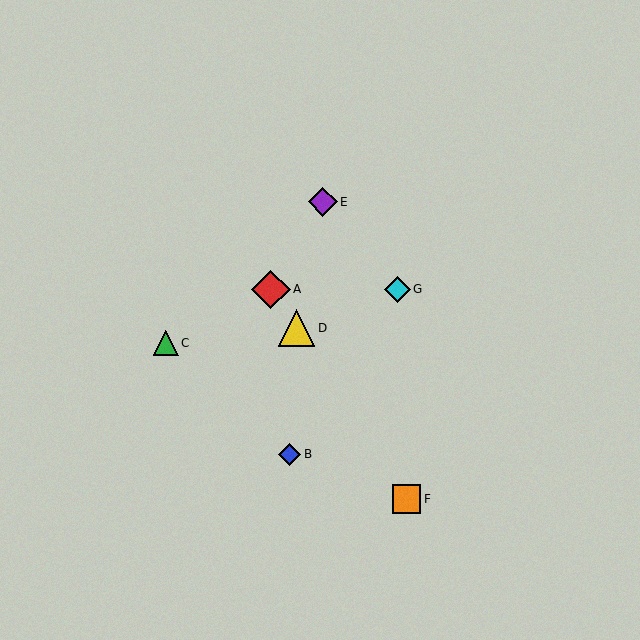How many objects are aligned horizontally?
2 objects (A, G) are aligned horizontally.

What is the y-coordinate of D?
Object D is at y≈328.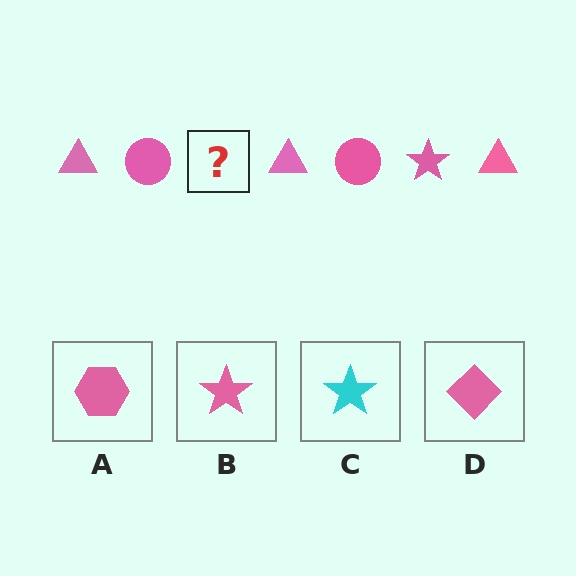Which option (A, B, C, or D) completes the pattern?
B.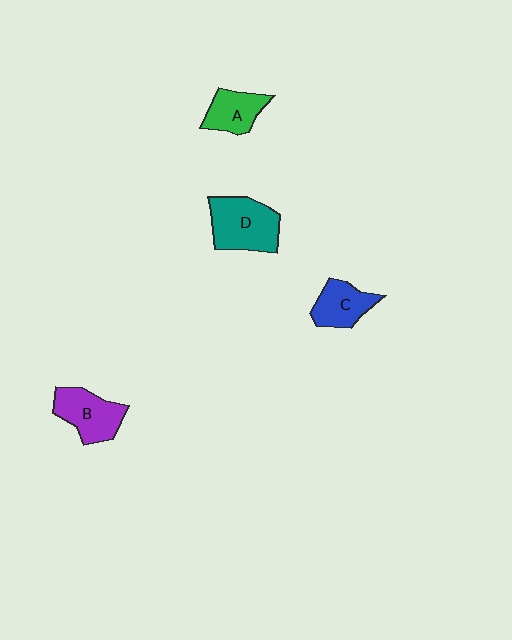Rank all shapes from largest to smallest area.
From largest to smallest: D (teal), B (purple), C (blue), A (green).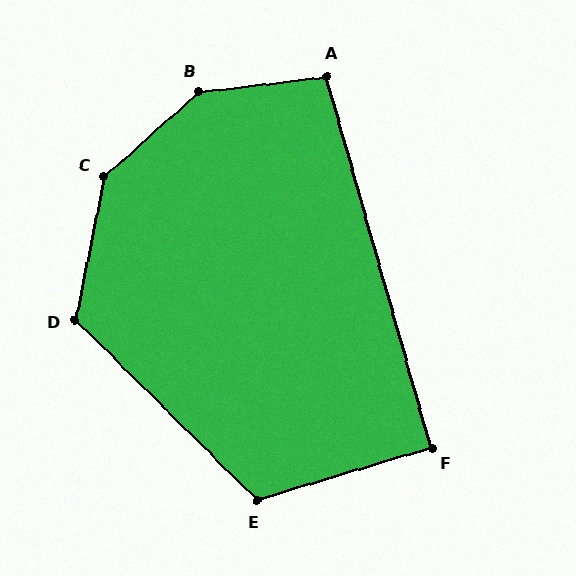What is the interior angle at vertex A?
Approximately 99 degrees (obtuse).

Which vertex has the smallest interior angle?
F, at approximately 91 degrees.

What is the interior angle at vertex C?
Approximately 143 degrees (obtuse).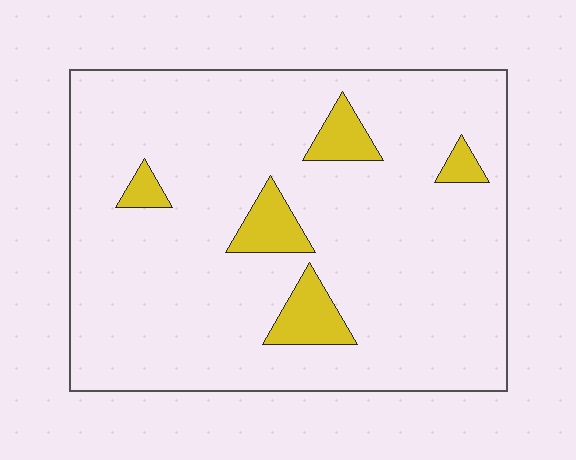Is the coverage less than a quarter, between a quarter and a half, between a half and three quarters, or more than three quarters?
Less than a quarter.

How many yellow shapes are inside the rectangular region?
5.